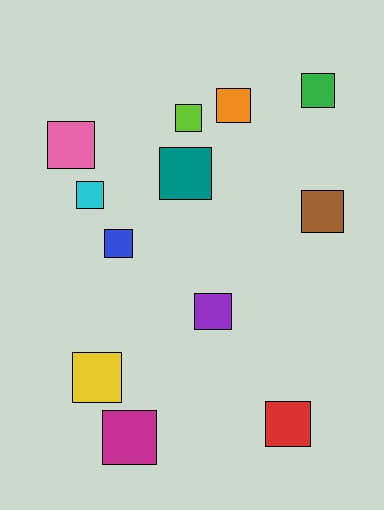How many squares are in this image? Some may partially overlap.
There are 12 squares.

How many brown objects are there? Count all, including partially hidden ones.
There is 1 brown object.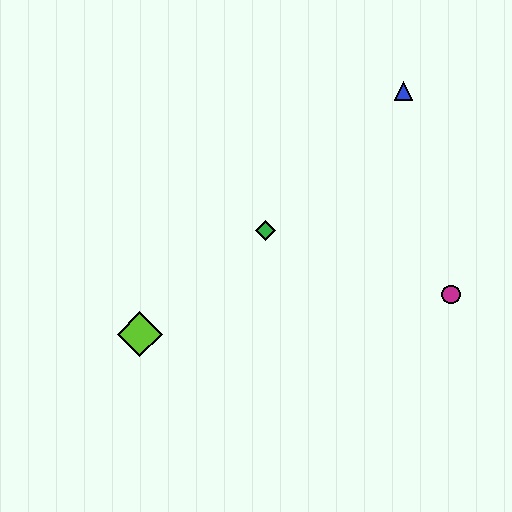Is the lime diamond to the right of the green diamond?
No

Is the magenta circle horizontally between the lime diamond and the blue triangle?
No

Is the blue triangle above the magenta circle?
Yes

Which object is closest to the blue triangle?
The green diamond is closest to the blue triangle.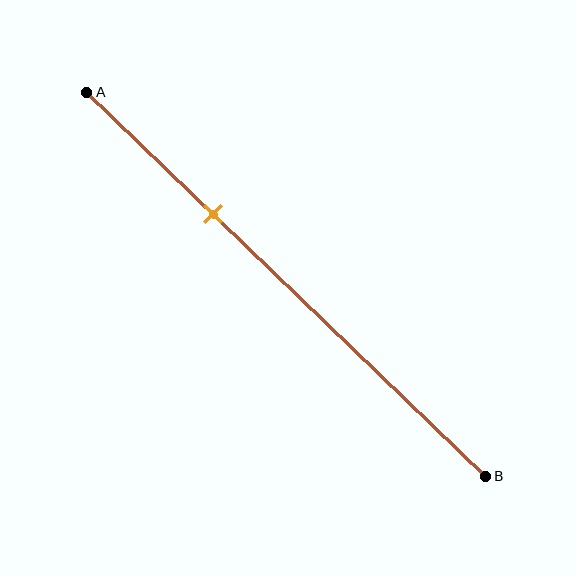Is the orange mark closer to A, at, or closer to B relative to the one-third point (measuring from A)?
The orange mark is approximately at the one-third point of segment AB.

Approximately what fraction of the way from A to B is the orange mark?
The orange mark is approximately 30% of the way from A to B.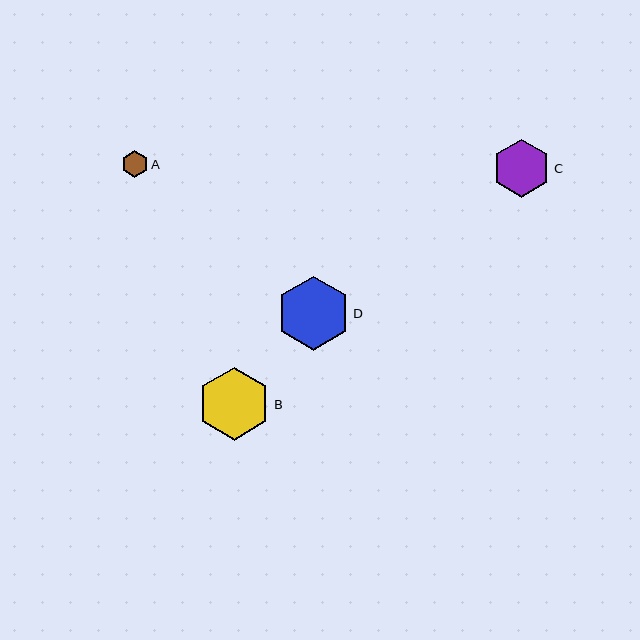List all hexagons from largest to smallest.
From largest to smallest: D, B, C, A.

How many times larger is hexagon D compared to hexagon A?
Hexagon D is approximately 2.8 times the size of hexagon A.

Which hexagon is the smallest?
Hexagon A is the smallest with a size of approximately 26 pixels.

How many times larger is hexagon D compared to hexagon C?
Hexagon D is approximately 1.3 times the size of hexagon C.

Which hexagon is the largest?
Hexagon D is the largest with a size of approximately 74 pixels.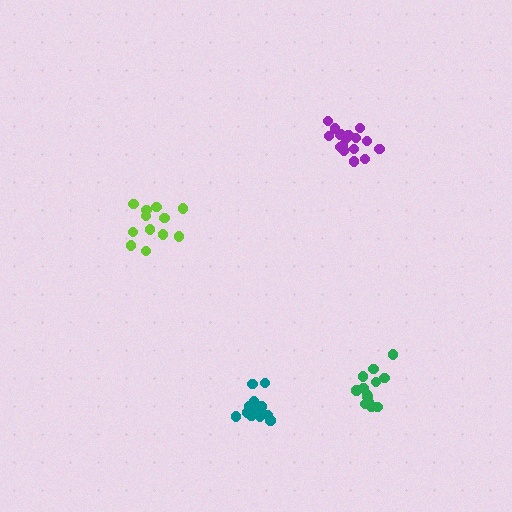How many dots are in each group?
Group 1: 17 dots, Group 2: 12 dots, Group 3: 13 dots, Group 4: 13 dots (55 total).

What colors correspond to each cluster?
The clusters are colored: purple, lime, green, teal.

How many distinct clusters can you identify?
There are 4 distinct clusters.